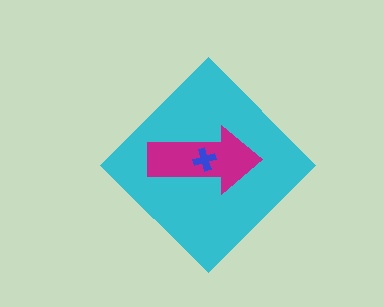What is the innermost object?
The blue cross.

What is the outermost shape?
The cyan diamond.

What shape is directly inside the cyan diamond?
The magenta arrow.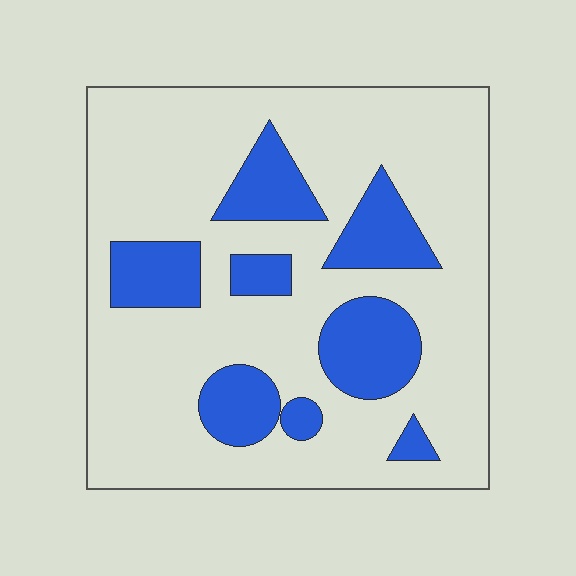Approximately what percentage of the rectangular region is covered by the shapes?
Approximately 25%.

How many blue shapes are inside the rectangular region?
8.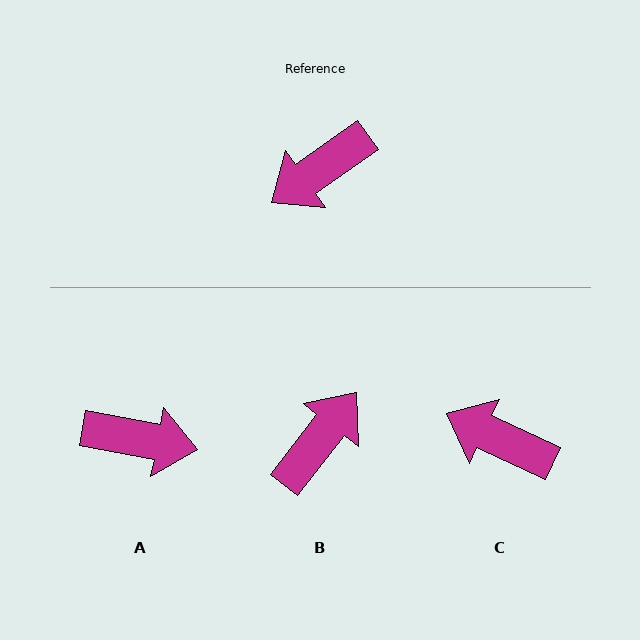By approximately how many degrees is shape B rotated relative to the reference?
Approximately 163 degrees clockwise.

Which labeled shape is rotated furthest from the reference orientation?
B, about 163 degrees away.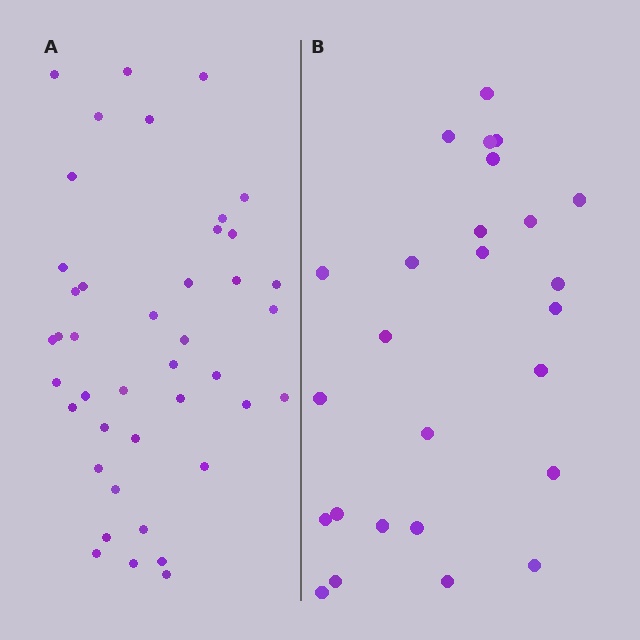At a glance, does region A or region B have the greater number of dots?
Region A (the left region) has more dots.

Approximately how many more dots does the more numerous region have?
Region A has approximately 15 more dots than region B.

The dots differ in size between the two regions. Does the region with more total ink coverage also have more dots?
No. Region B has more total ink coverage because its dots are larger, but region A actually contains more individual dots. Total area can be misleading — the number of items is what matters here.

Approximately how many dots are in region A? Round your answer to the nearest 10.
About 40 dots. (The exact count is 42, which rounds to 40.)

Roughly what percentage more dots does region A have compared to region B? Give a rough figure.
About 60% more.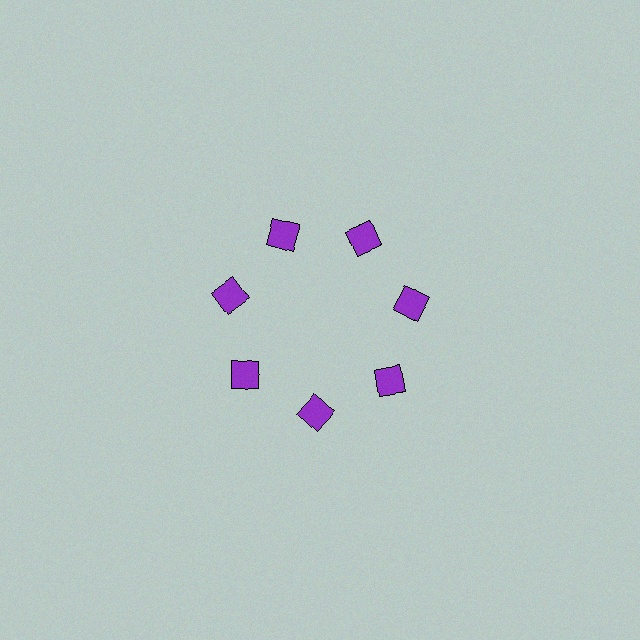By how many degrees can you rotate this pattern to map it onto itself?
The pattern maps onto itself every 51 degrees of rotation.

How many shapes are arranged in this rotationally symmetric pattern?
There are 7 shapes, arranged in 7 groups of 1.